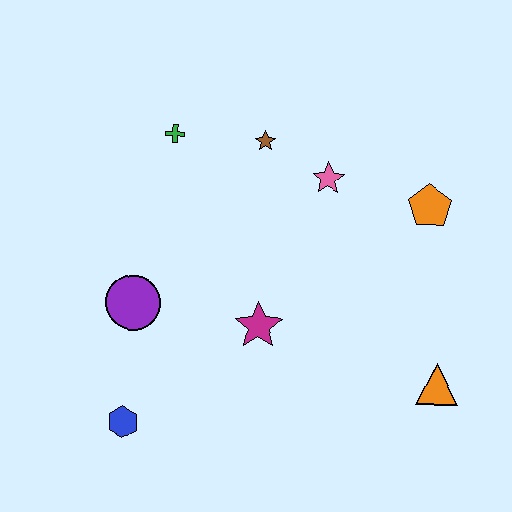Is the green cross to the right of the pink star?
No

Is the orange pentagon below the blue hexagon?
No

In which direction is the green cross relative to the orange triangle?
The green cross is to the left of the orange triangle.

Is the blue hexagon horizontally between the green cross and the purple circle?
No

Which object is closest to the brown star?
The pink star is closest to the brown star.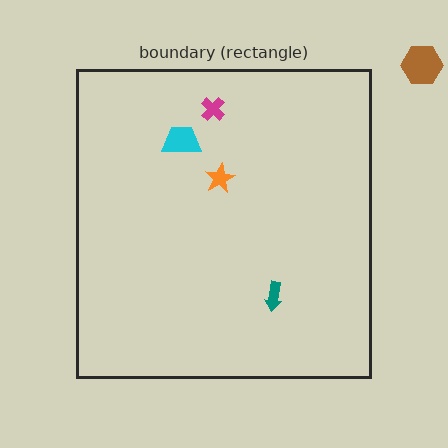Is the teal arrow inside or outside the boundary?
Inside.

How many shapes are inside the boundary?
4 inside, 1 outside.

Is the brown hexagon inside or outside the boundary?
Outside.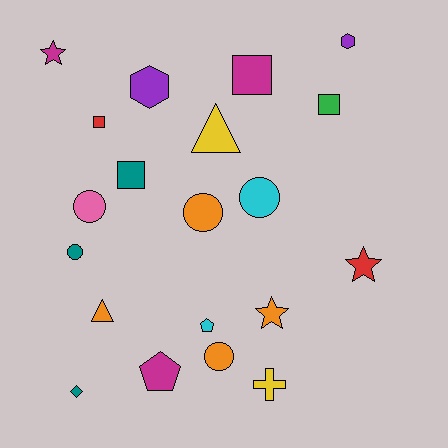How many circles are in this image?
There are 5 circles.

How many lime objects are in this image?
There are no lime objects.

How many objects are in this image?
There are 20 objects.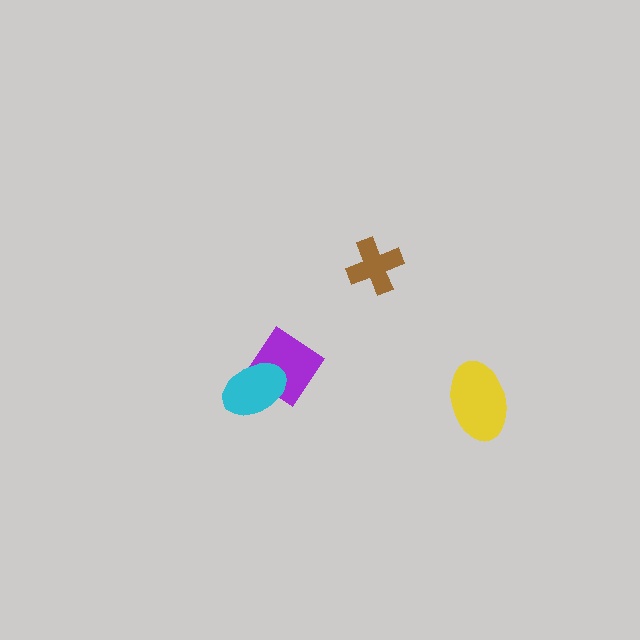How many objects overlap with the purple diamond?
1 object overlaps with the purple diamond.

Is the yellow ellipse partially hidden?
No, no other shape covers it.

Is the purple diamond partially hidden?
Yes, it is partially covered by another shape.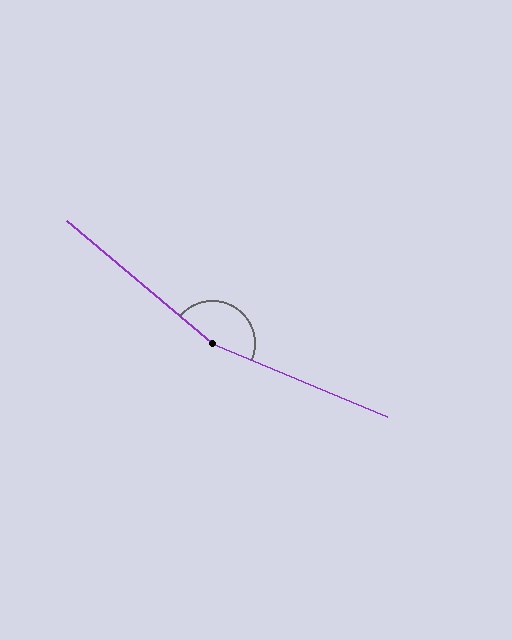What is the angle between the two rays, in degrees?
Approximately 163 degrees.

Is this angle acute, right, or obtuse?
It is obtuse.